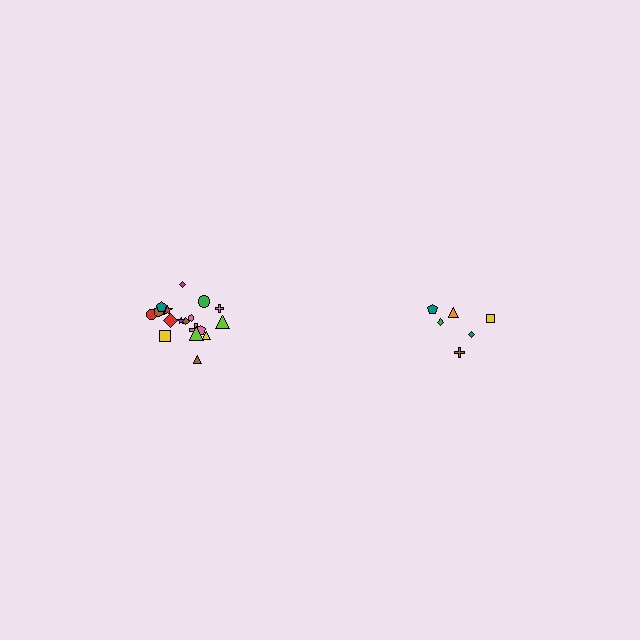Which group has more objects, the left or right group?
The left group.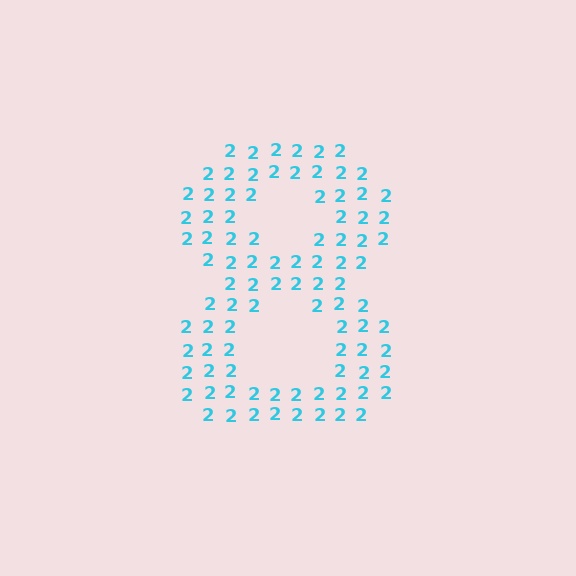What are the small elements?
The small elements are digit 2's.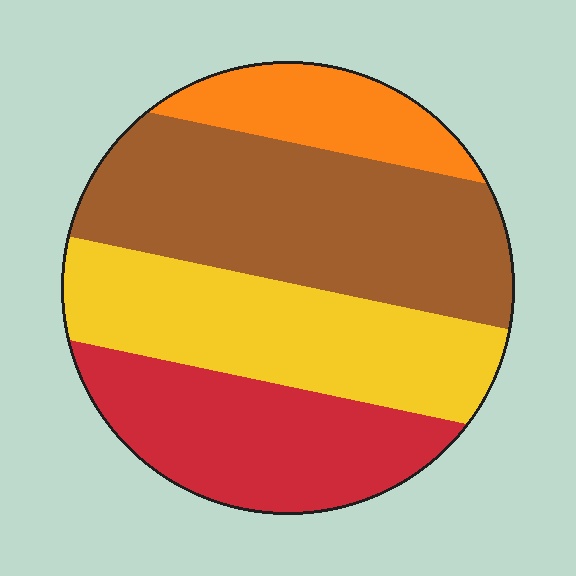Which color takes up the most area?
Brown, at roughly 35%.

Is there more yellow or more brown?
Brown.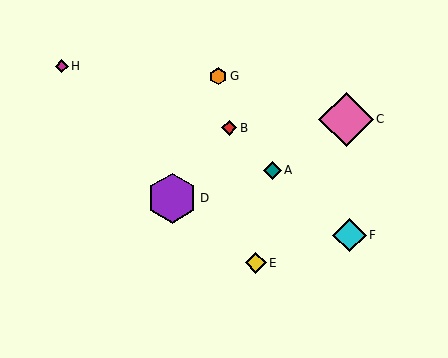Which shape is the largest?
The pink diamond (labeled C) is the largest.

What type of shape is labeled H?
Shape H is a magenta diamond.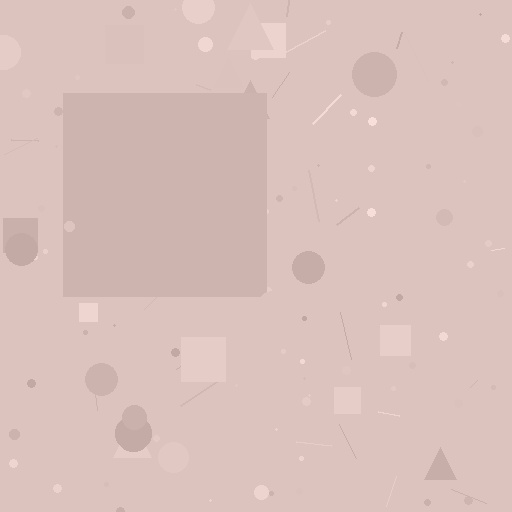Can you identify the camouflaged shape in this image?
The camouflaged shape is a square.